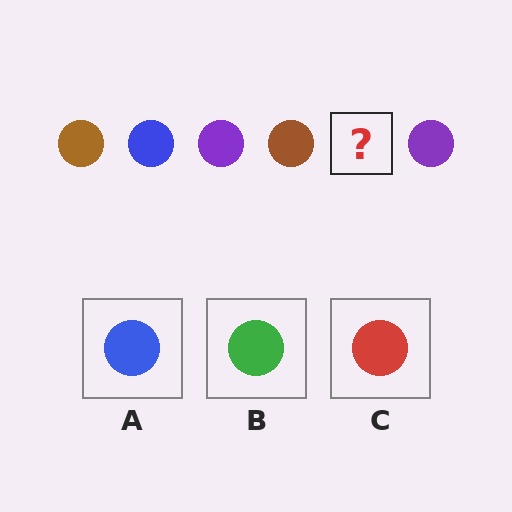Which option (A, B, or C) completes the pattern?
A.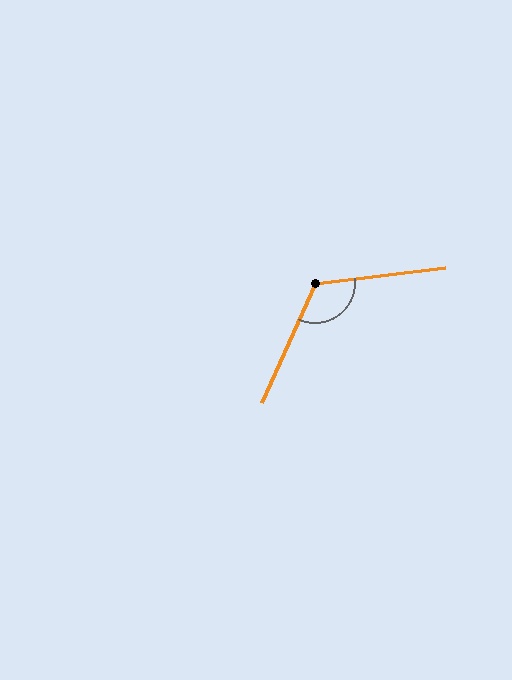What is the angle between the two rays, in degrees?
Approximately 121 degrees.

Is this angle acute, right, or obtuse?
It is obtuse.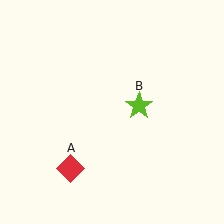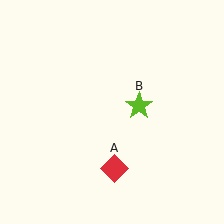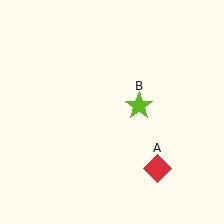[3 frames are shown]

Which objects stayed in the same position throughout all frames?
Lime star (object B) remained stationary.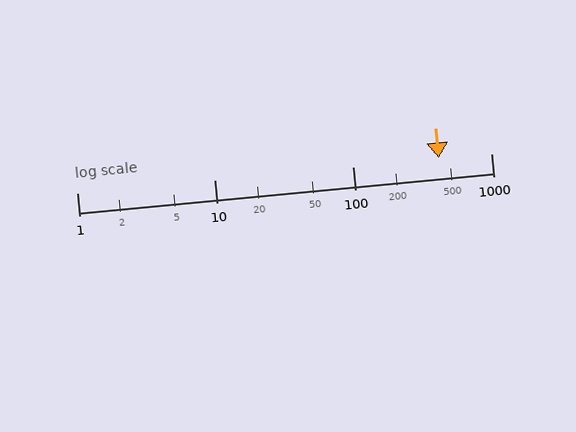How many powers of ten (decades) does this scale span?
The scale spans 3 decades, from 1 to 1000.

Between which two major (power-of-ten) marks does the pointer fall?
The pointer is between 100 and 1000.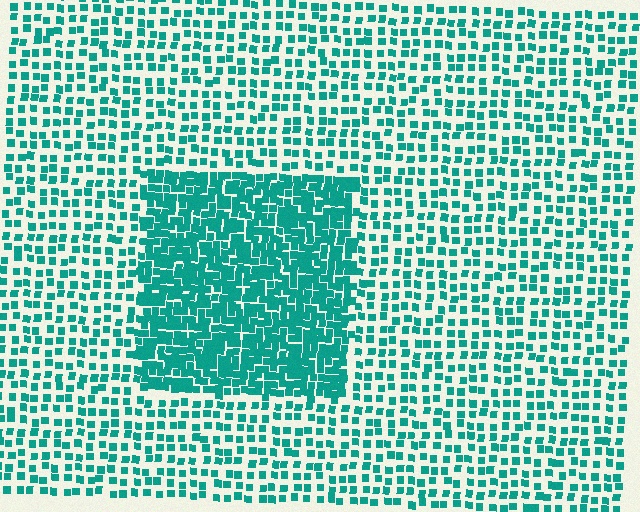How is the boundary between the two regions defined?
The boundary is defined by a change in element density (approximately 2.3x ratio). All elements are the same color, size, and shape.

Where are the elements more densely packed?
The elements are more densely packed inside the rectangle boundary.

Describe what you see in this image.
The image contains small teal elements arranged at two different densities. A rectangle-shaped region is visible where the elements are more densely packed than the surrounding area.